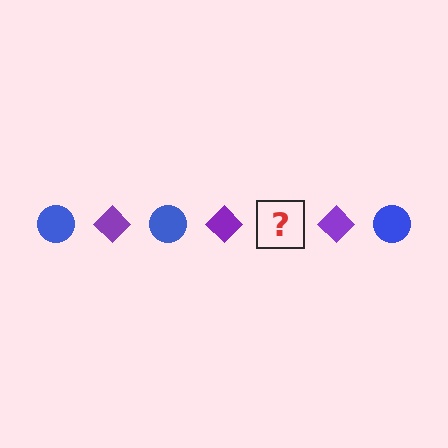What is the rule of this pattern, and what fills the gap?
The rule is that the pattern alternates between blue circle and purple diamond. The gap should be filled with a blue circle.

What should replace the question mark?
The question mark should be replaced with a blue circle.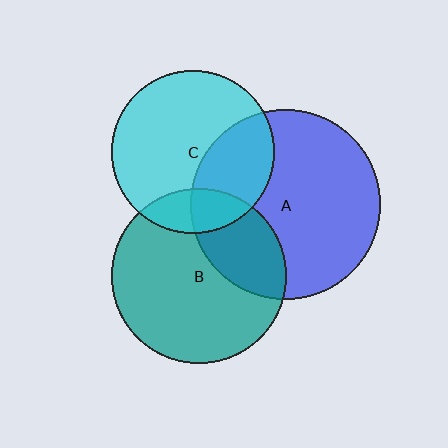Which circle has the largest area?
Circle A (blue).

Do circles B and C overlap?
Yes.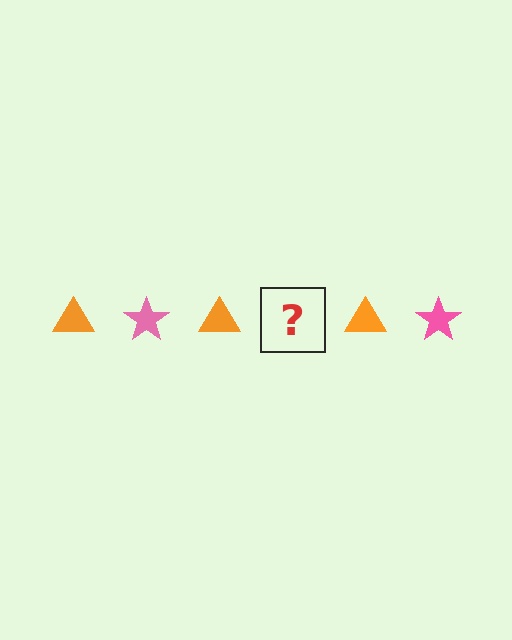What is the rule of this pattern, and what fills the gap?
The rule is that the pattern alternates between orange triangle and pink star. The gap should be filled with a pink star.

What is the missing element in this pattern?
The missing element is a pink star.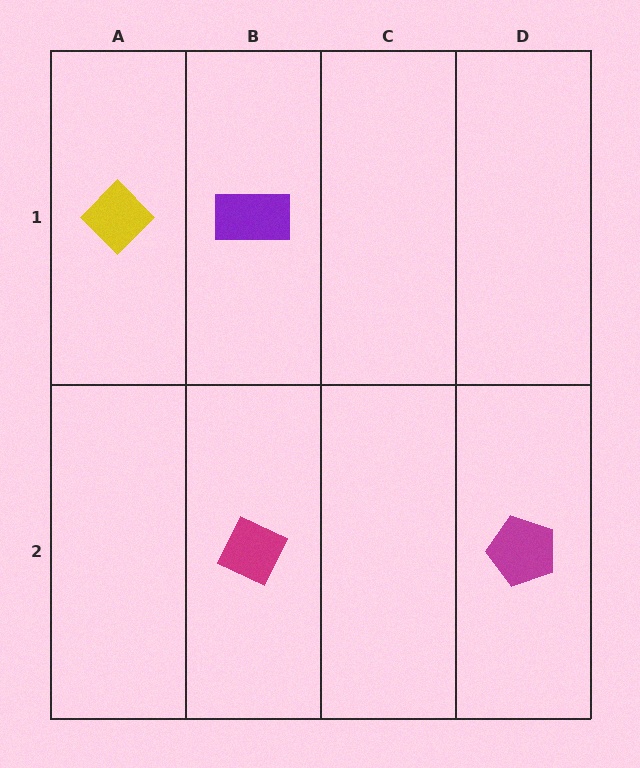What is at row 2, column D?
A magenta pentagon.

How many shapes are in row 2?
2 shapes.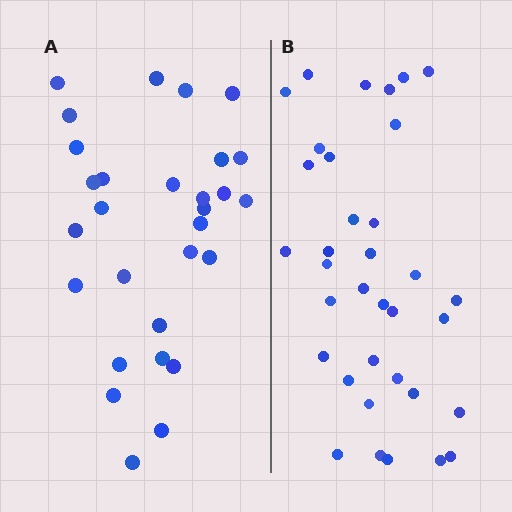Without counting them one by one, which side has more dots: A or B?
Region B (the right region) has more dots.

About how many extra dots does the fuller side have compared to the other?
Region B has about 6 more dots than region A.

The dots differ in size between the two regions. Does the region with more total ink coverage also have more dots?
No. Region A has more total ink coverage because its dots are larger, but region B actually contains more individual dots. Total area can be misleading — the number of items is what matters here.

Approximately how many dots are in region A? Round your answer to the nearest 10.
About 30 dots. (The exact count is 29, which rounds to 30.)